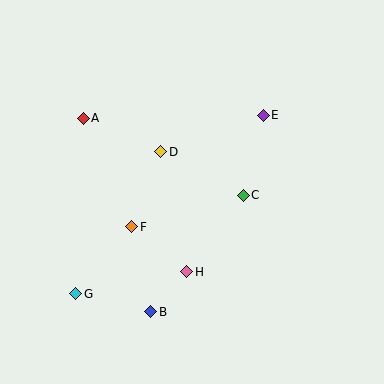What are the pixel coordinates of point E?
Point E is at (263, 115).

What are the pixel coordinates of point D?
Point D is at (161, 152).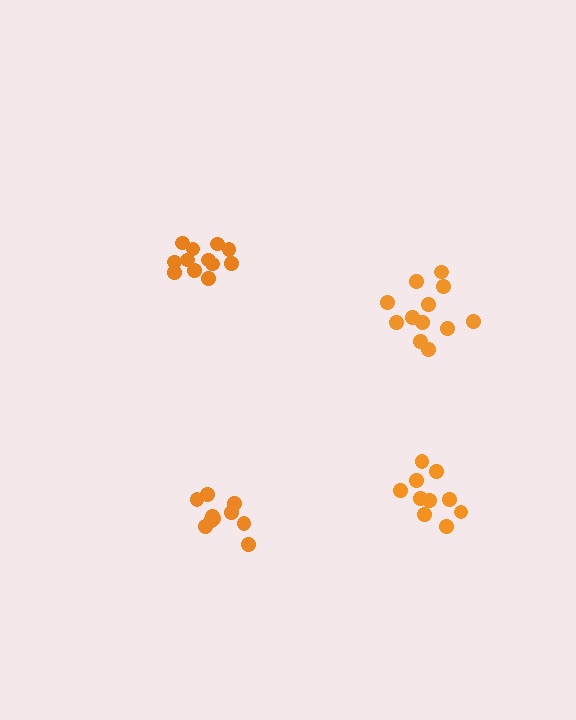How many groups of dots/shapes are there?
There are 4 groups.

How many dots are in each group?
Group 1: 12 dots, Group 2: 10 dots, Group 3: 12 dots, Group 4: 11 dots (45 total).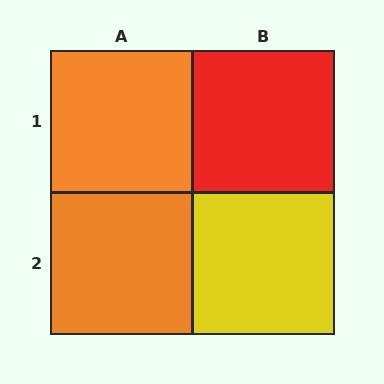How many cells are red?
1 cell is red.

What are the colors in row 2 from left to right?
Orange, yellow.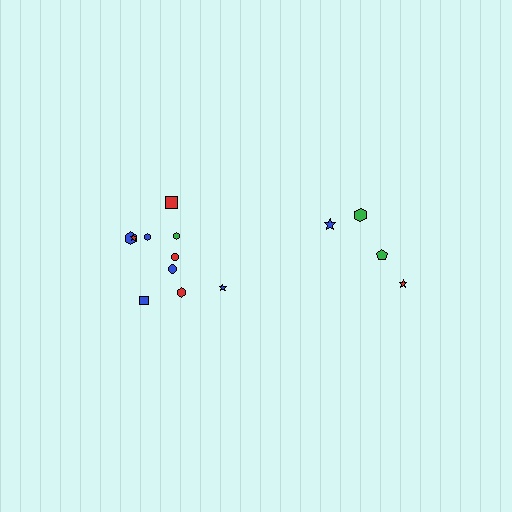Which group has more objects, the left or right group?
The left group.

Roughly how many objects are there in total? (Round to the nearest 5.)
Roughly 15 objects in total.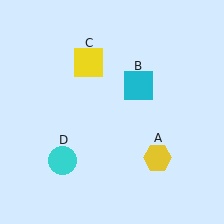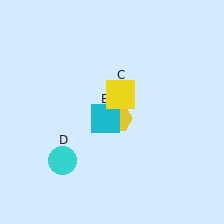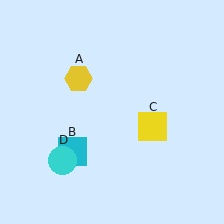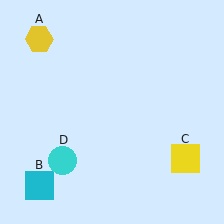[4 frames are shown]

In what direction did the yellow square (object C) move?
The yellow square (object C) moved down and to the right.